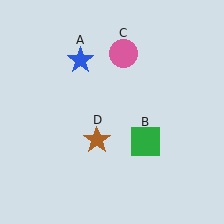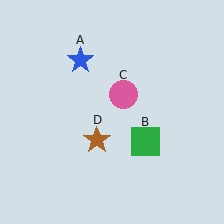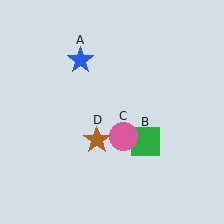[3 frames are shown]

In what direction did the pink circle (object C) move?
The pink circle (object C) moved down.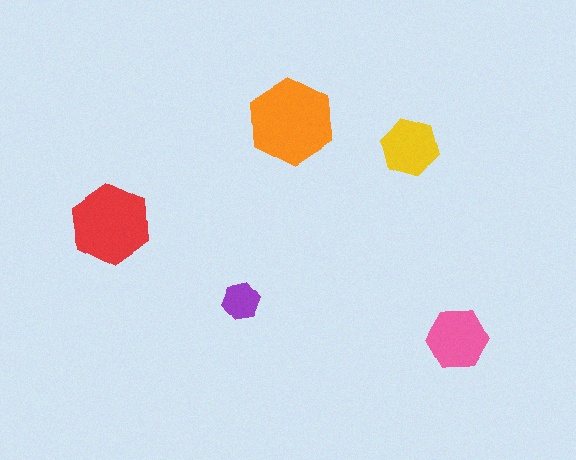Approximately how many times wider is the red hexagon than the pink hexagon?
About 1.5 times wider.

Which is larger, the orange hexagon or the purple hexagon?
The orange one.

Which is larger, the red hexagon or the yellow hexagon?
The red one.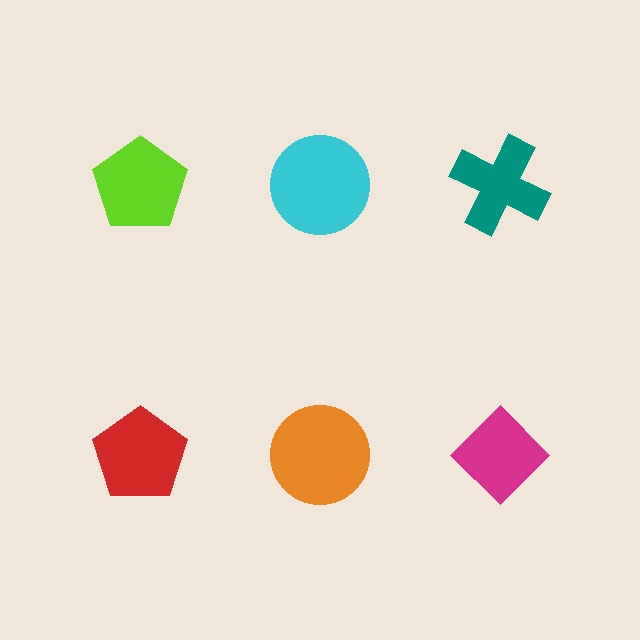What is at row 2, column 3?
A magenta diamond.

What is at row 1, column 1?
A lime pentagon.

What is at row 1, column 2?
A cyan circle.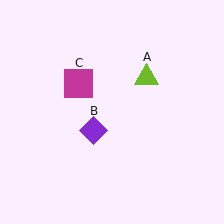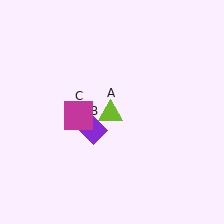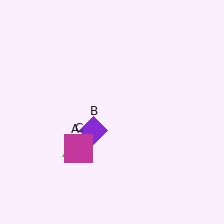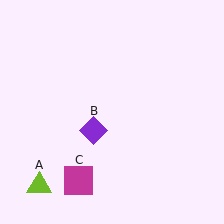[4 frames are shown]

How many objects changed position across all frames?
2 objects changed position: lime triangle (object A), magenta square (object C).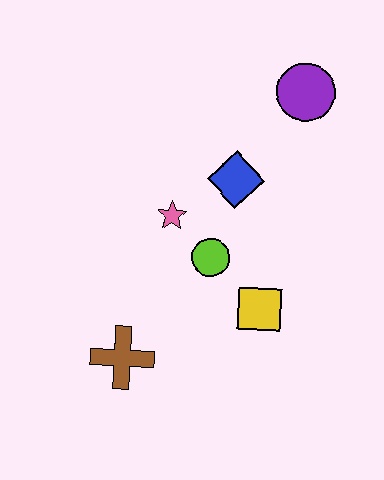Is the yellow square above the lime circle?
No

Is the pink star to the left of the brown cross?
No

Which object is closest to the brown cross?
The lime circle is closest to the brown cross.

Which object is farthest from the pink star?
The purple circle is farthest from the pink star.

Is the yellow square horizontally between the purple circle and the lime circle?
Yes